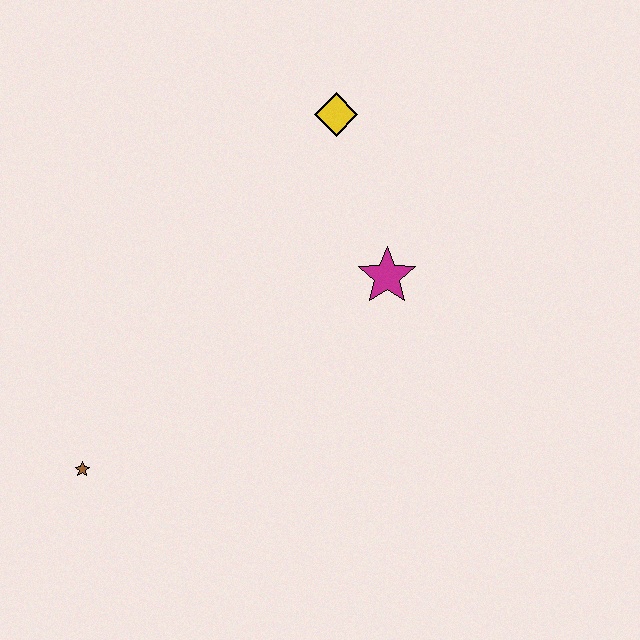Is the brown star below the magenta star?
Yes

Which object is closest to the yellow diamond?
The magenta star is closest to the yellow diamond.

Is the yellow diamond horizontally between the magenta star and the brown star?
Yes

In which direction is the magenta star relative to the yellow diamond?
The magenta star is below the yellow diamond.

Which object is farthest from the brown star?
The yellow diamond is farthest from the brown star.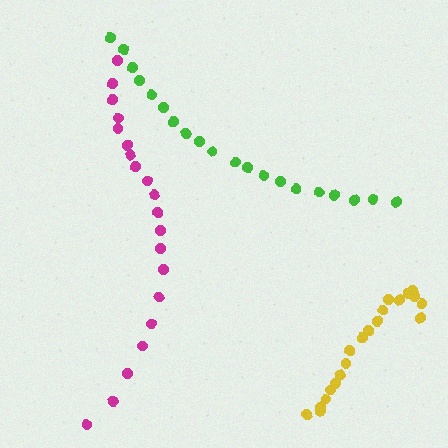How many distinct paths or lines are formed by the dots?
There are 3 distinct paths.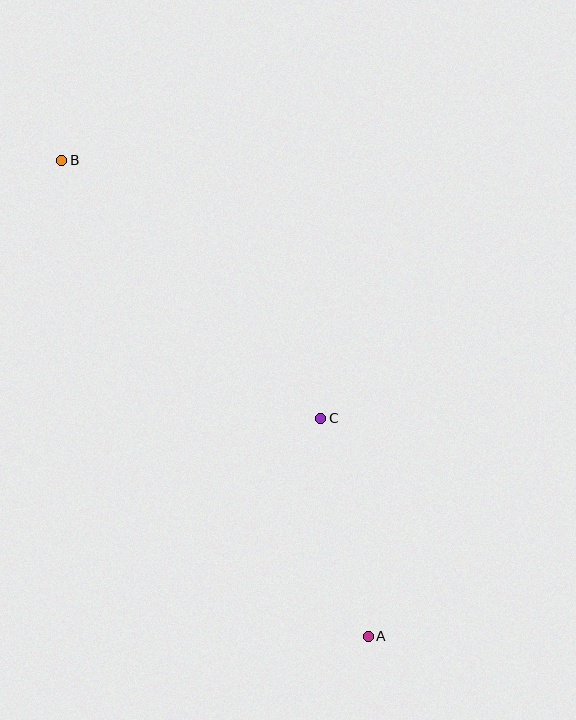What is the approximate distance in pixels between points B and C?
The distance between B and C is approximately 366 pixels.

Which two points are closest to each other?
Points A and C are closest to each other.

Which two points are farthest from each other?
Points A and B are farthest from each other.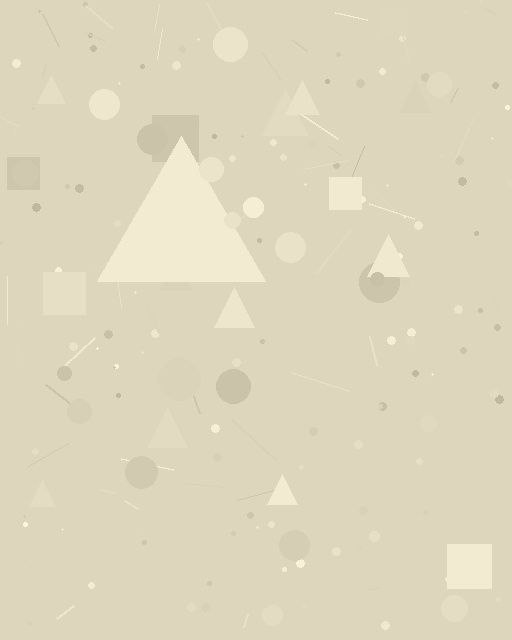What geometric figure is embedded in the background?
A triangle is embedded in the background.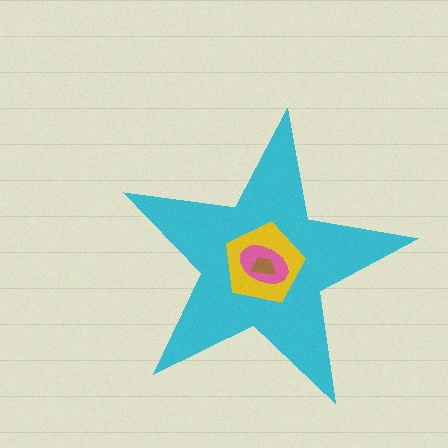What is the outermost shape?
The cyan star.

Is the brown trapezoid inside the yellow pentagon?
Yes.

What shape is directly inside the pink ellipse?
The brown trapezoid.